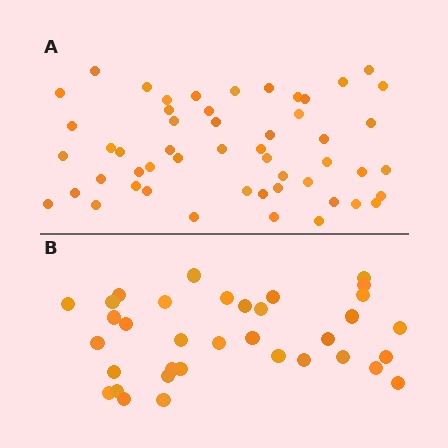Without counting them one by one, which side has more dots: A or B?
Region A (the top region) has more dots.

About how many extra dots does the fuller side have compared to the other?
Region A has approximately 15 more dots than region B.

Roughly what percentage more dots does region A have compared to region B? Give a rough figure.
About 50% more.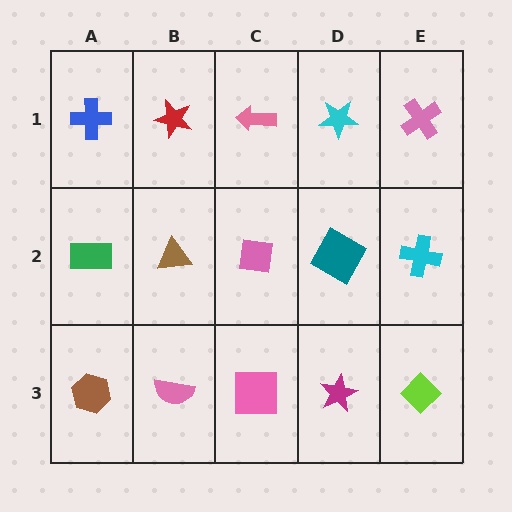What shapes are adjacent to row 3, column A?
A green rectangle (row 2, column A), a pink semicircle (row 3, column B).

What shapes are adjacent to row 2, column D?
A cyan star (row 1, column D), a magenta star (row 3, column D), a pink square (row 2, column C), a cyan cross (row 2, column E).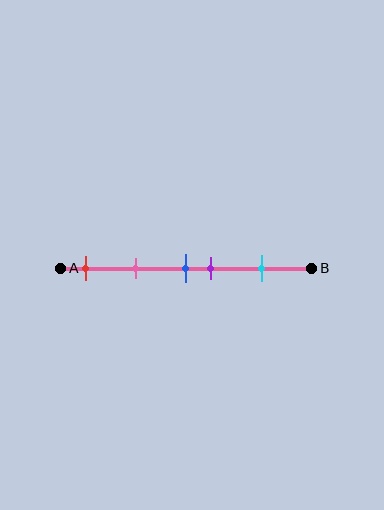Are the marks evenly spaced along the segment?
No, the marks are not evenly spaced.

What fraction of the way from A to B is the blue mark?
The blue mark is approximately 50% (0.5) of the way from A to B.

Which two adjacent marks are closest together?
The blue and purple marks are the closest adjacent pair.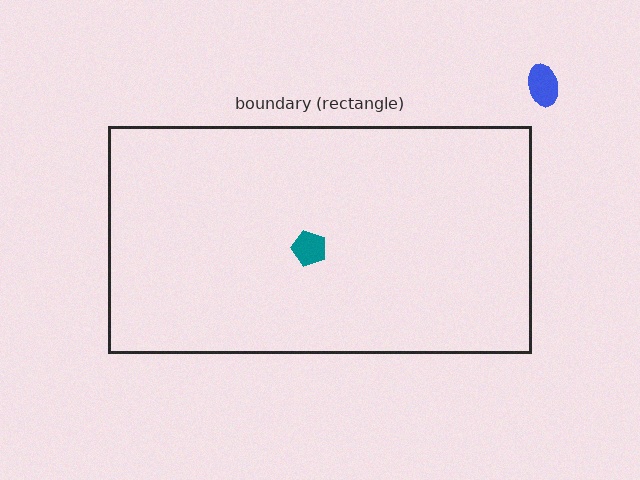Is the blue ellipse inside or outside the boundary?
Outside.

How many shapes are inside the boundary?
1 inside, 1 outside.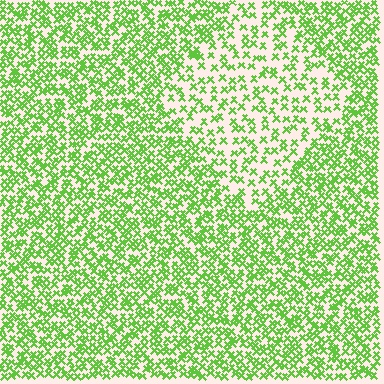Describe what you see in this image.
The image contains small lime elements arranged at two different densities. A diamond-shaped region is visible where the elements are less densely packed than the surrounding area.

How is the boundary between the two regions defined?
The boundary is defined by a change in element density (approximately 1.9x ratio). All elements are the same color, size, and shape.